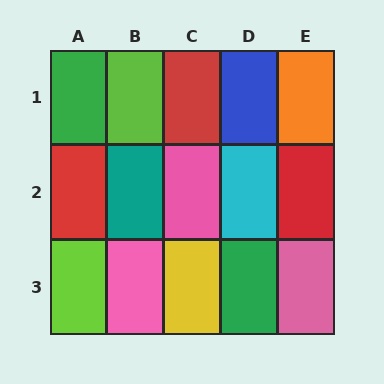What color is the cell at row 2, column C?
Pink.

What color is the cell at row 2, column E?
Red.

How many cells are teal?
1 cell is teal.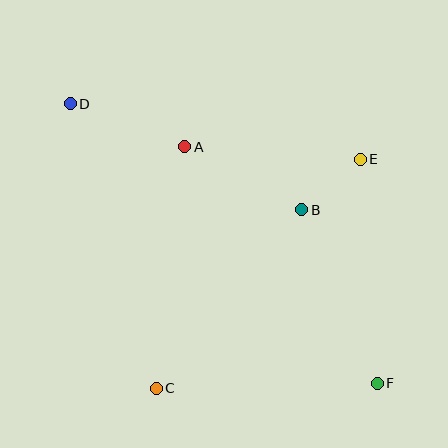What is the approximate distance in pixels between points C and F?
The distance between C and F is approximately 221 pixels.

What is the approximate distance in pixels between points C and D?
The distance between C and D is approximately 297 pixels.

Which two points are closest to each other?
Points B and E are closest to each other.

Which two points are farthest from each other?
Points D and F are farthest from each other.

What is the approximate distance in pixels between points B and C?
The distance between B and C is approximately 231 pixels.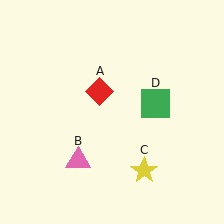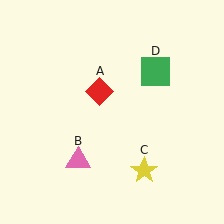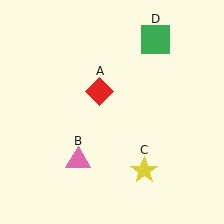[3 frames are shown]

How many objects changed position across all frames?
1 object changed position: green square (object D).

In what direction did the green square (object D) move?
The green square (object D) moved up.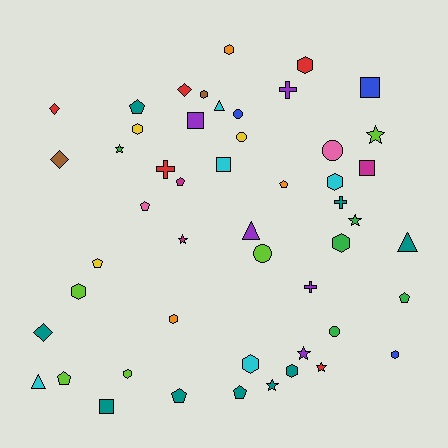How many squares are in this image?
There are 5 squares.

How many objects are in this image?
There are 50 objects.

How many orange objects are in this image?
There are 3 orange objects.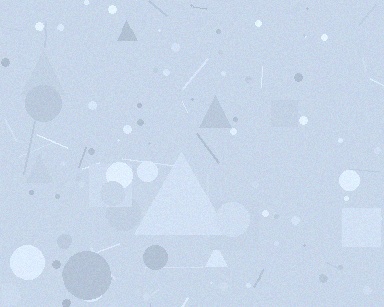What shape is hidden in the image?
A triangle is hidden in the image.